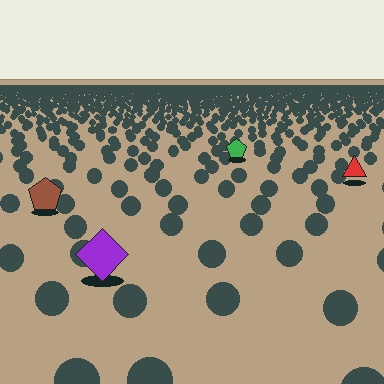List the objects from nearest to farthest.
From nearest to farthest: the purple diamond, the brown pentagon, the red triangle, the green pentagon.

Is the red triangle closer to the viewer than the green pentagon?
Yes. The red triangle is closer — you can tell from the texture gradient: the ground texture is coarser near it.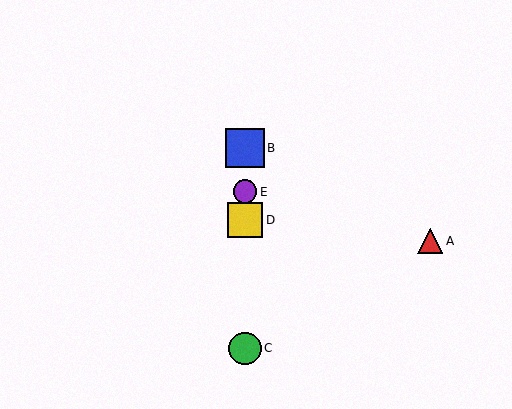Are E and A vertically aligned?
No, E is at x≈245 and A is at x≈430.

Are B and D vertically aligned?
Yes, both are at x≈245.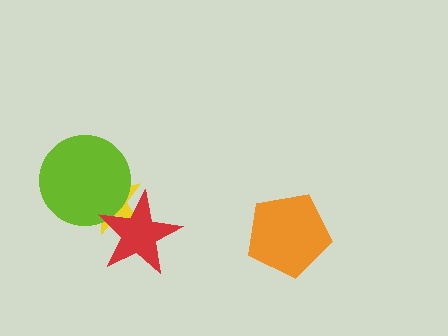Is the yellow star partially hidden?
Yes, it is partially covered by another shape.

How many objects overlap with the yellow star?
2 objects overlap with the yellow star.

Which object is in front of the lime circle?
The red star is in front of the lime circle.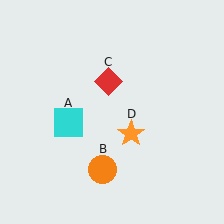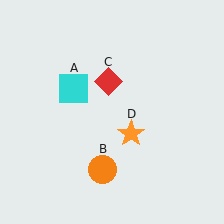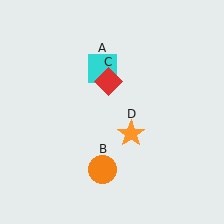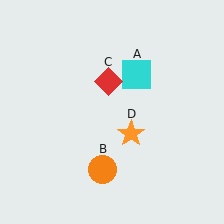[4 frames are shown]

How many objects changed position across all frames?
1 object changed position: cyan square (object A).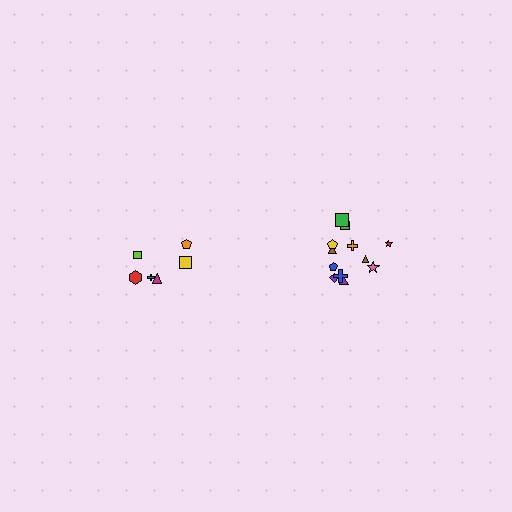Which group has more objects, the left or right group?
The right group.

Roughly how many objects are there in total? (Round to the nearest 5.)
Roughly 20 objects in total.